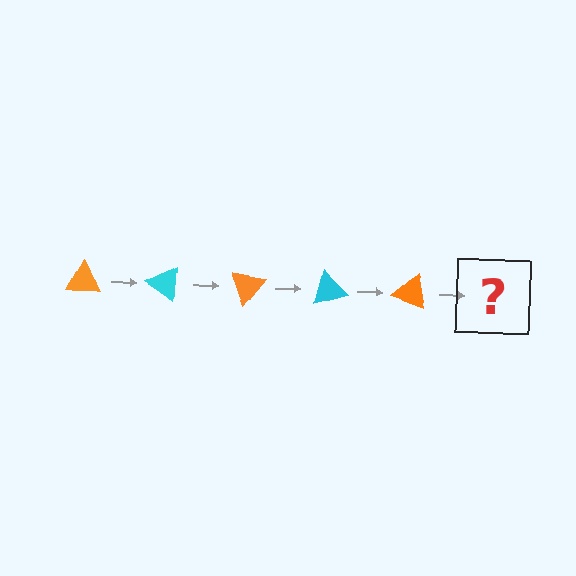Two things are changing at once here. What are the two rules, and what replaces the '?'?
The two rules are that it rotates 35 degrees each step and the color cycles through orange and cyan. The '?' should be a cyan triangle, rotated 175 degrees from the start.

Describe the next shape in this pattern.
It should be a cyan triangle, rotated 175 degrees from the start.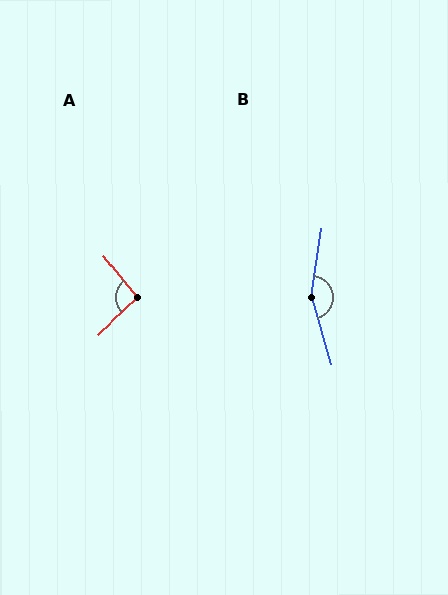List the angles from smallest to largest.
A (94°), B (155°).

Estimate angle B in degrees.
Approximately 155 degrees.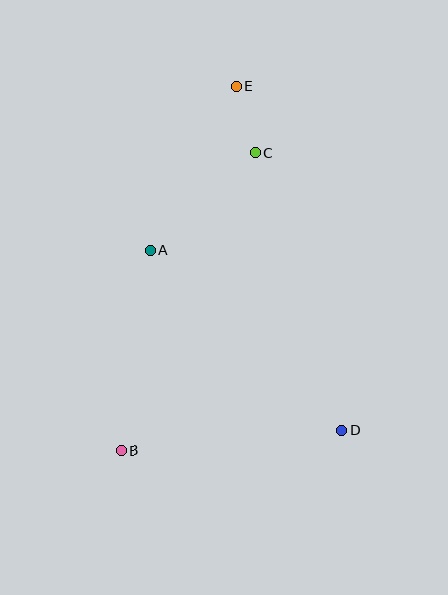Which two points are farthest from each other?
Points B and E are farthest from each other.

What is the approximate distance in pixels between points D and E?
The distance between D and E is approximately 360 pixels.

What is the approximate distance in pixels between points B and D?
The distance between B and D is approximately 221 pixels.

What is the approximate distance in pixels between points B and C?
The distance between B and C is approximately 327 pixels.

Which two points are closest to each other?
Points C and E are closest to each other.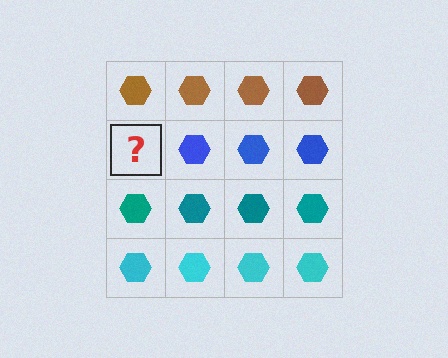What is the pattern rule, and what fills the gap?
The rule is that each row has a consistent color. The gap should be filled with a blue hexagon.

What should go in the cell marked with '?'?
The missing cell should contain a blue hexagon.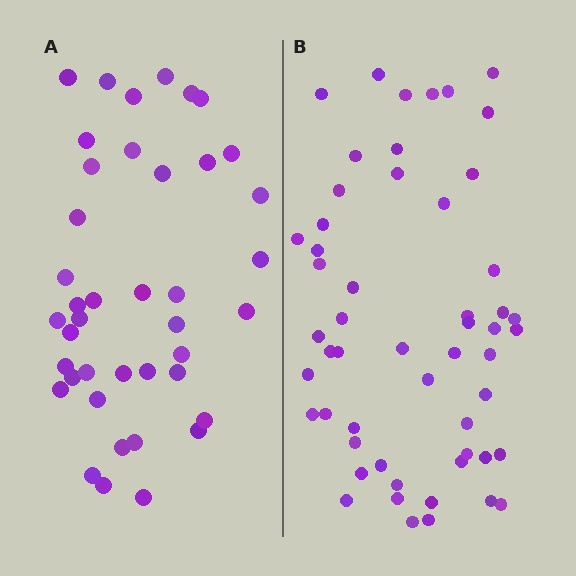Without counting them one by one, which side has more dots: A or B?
Region B (the right region) has more dots.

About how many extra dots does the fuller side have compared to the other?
Region B has approximately 15 more dots than region A.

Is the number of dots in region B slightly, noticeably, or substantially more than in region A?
Region B has noticeably more, but not dramatically so. The ratio is roughly 1.3 to 1.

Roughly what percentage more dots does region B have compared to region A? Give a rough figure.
About 30% more.